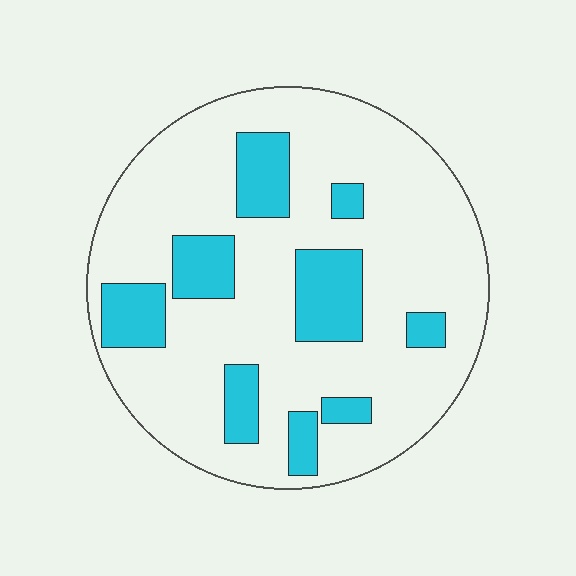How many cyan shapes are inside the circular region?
9.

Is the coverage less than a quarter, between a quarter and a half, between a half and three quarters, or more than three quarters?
Less than a quarter.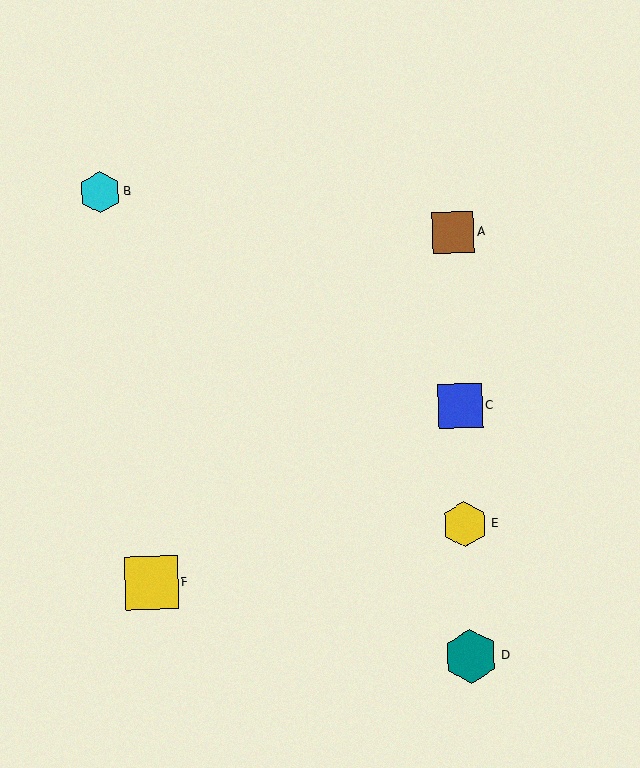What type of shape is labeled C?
Shape C is a blue square.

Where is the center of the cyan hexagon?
The center of the cyan hexagon is at (100, 193).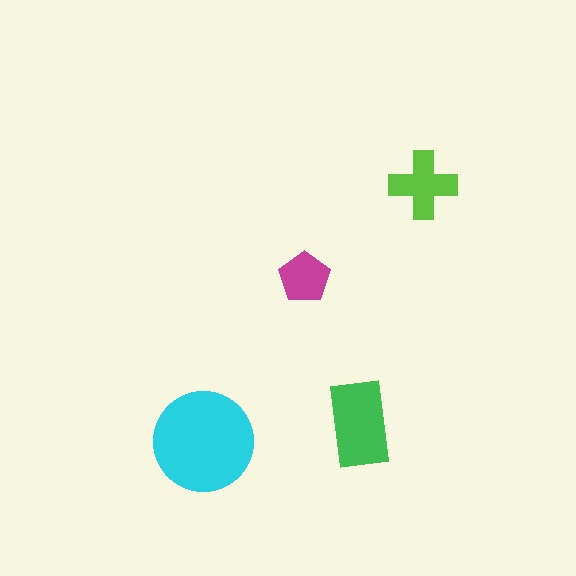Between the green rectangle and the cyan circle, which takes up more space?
The cyan circle.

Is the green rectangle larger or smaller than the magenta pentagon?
Larger.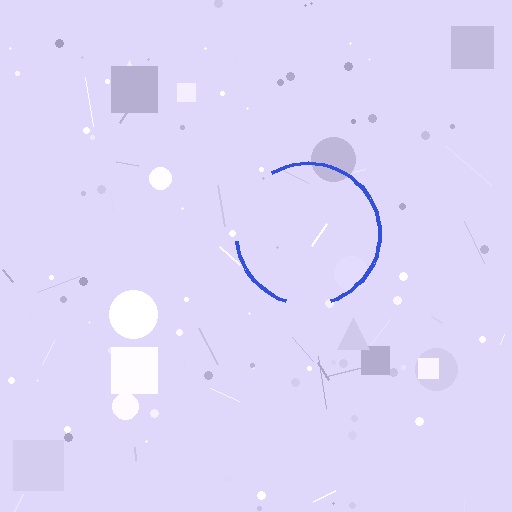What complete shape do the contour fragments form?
The contour fragments form a circle.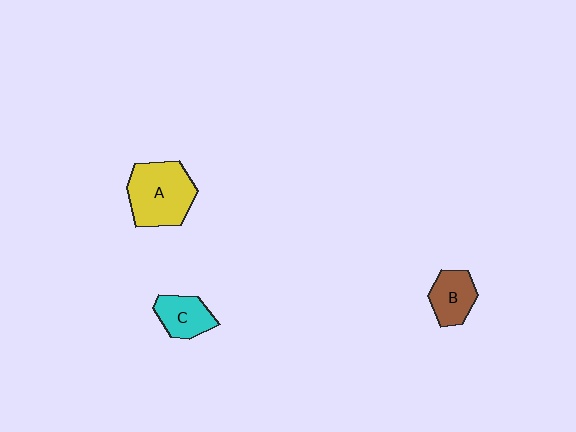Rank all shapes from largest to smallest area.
From largest to smallest: A (yellow), B (brown), C (cyan).